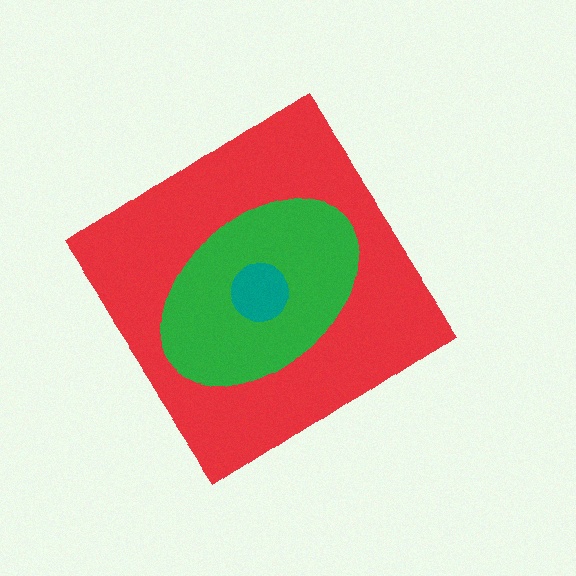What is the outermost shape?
The red diamond.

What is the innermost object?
The teal circle.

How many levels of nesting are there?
3.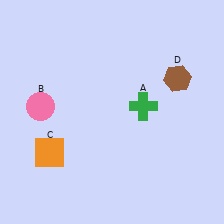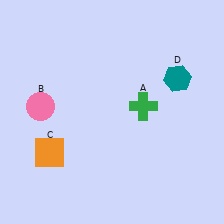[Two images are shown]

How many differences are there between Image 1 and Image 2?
There is 1 difference between the two images.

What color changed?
The hexagon (D) changed from brown in Image 1 to teal in Image 2.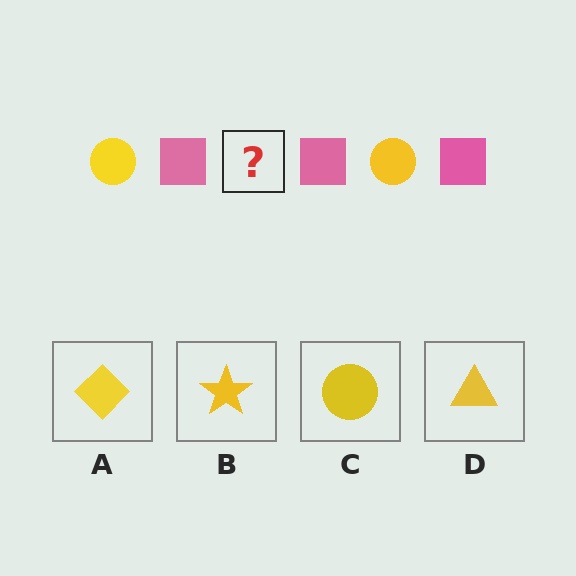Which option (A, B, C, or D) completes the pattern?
C.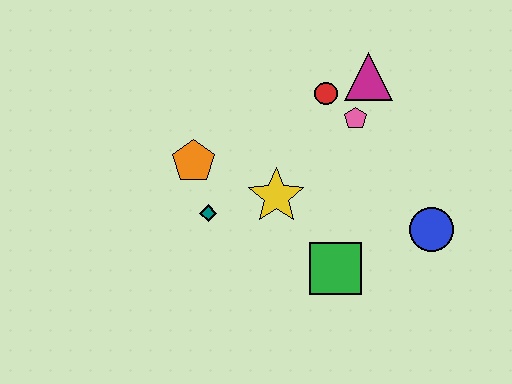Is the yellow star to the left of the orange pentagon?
No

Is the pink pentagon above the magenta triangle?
No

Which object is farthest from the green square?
The magenta triangle is farthest from the green square.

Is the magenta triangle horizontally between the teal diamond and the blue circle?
Yes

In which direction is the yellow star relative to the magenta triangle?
The yellow star is below the magenta triangle.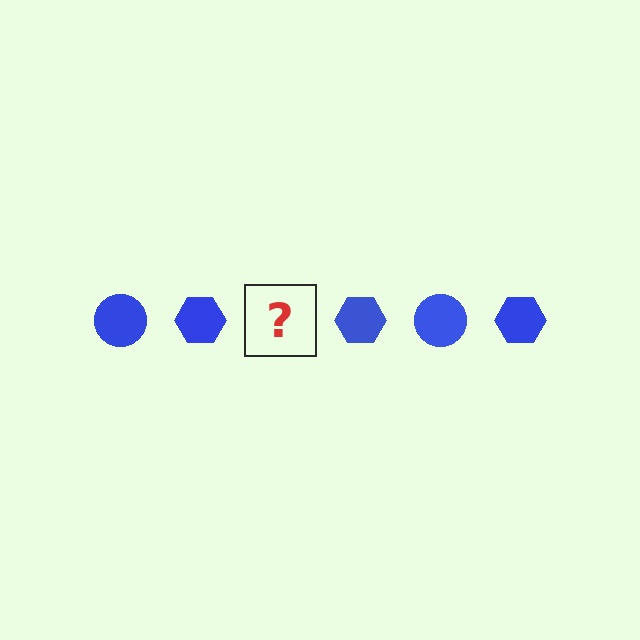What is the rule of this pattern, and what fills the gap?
The rule is that the pattern cycles through circle, hexagon shapes in blue. The gap should be filled with a blue circle.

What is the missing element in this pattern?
The missing element is a blue circle.